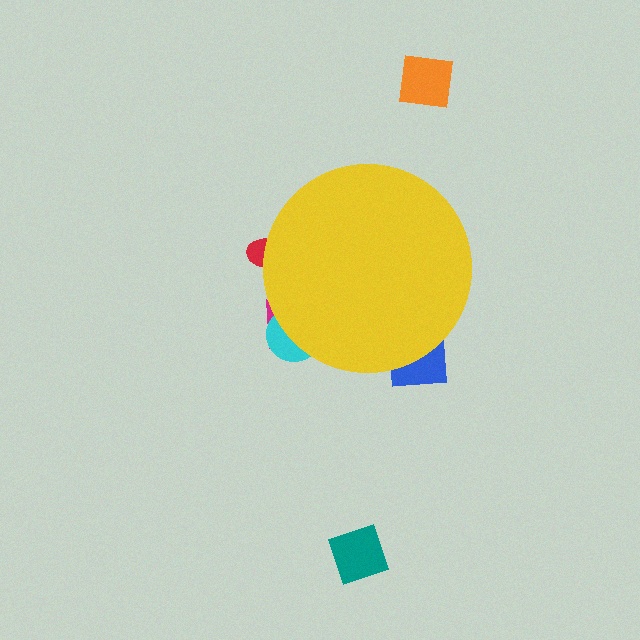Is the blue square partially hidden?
Yes, the blue square is partially hidden behind the yellow circle.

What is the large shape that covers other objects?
A yellow circle.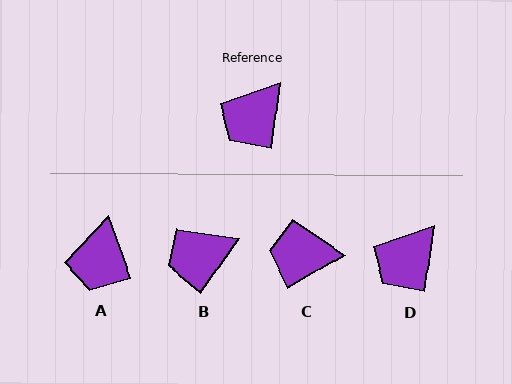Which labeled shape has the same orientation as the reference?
D.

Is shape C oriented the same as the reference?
No, it is off by about 52 degrees.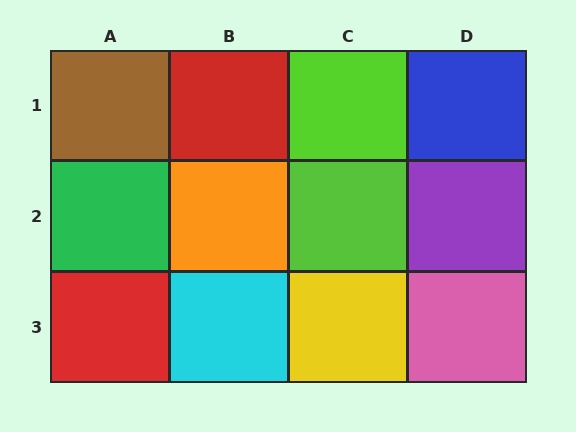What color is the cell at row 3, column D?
Pink.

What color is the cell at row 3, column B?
Cyan.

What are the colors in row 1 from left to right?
Brown, red, lime, blue.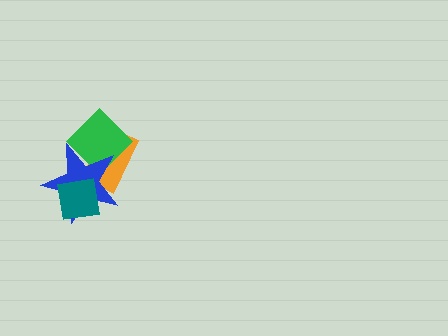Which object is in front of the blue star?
The teal square is in front of the blue star.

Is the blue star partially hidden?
Yes, it is partially covered by another shape.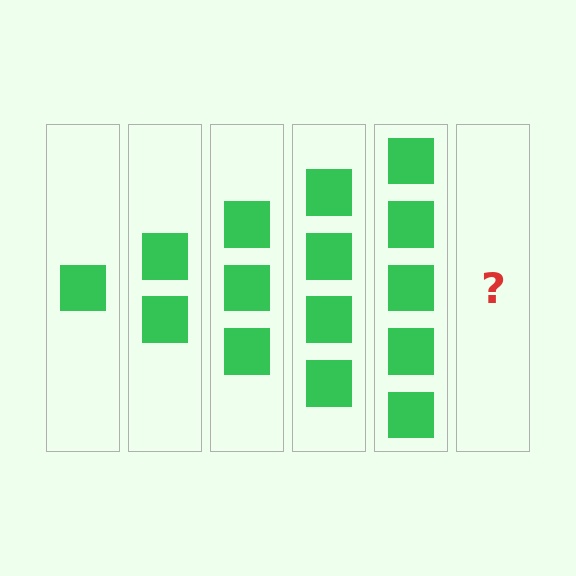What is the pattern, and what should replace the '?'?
The pattern is that each step adds one more square. The '?' should be 6 squares.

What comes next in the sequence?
The next element should be 6 squares.